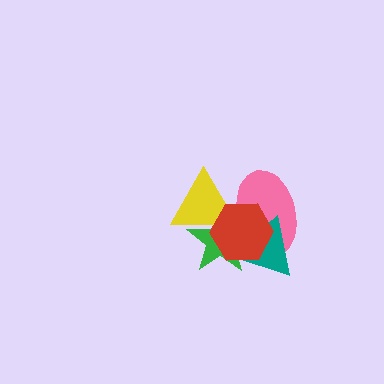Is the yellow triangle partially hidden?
Yes, it is partially covered by another shape.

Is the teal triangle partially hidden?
Yes, it is partially covered by another shape.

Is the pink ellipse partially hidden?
Yes, it is partially covered by another shape.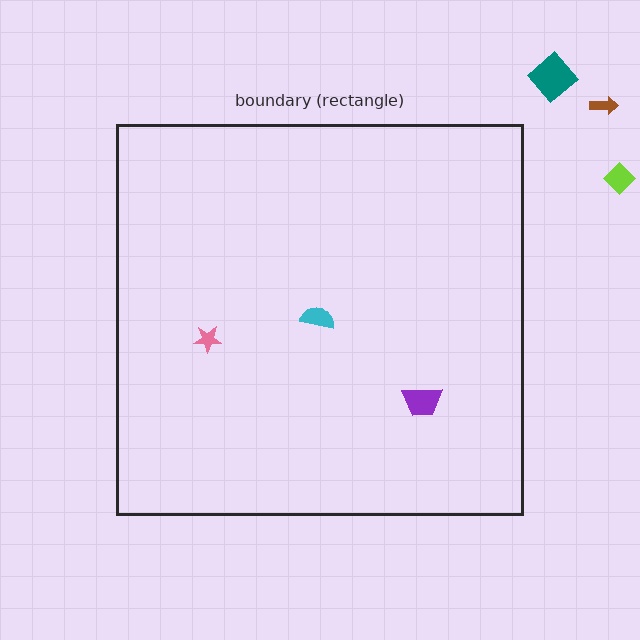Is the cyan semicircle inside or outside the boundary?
Inside.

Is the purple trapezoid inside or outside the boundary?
Inside.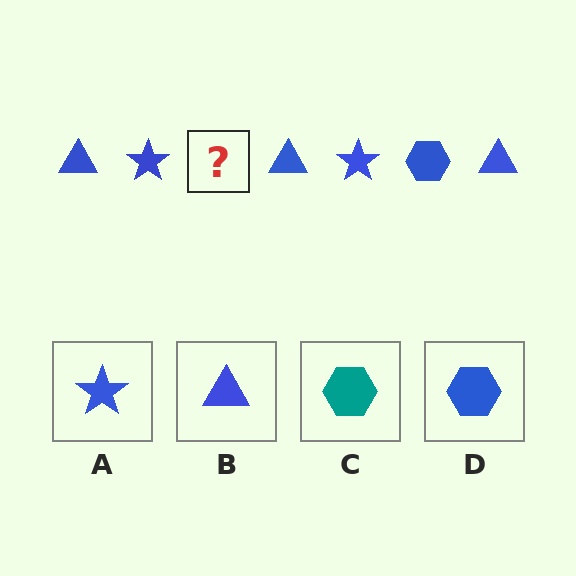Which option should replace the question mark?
Option D.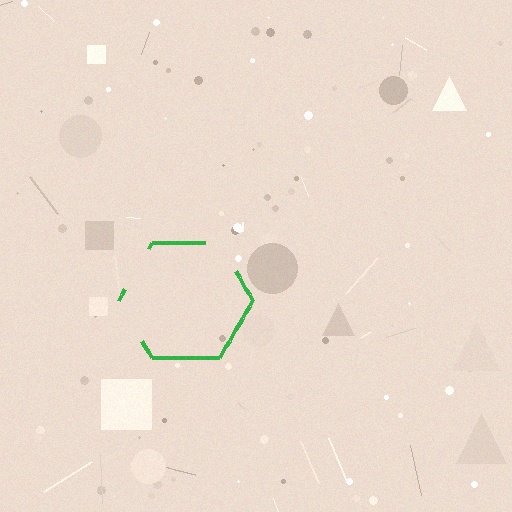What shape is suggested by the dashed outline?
The dashed outline suggests a hexagon.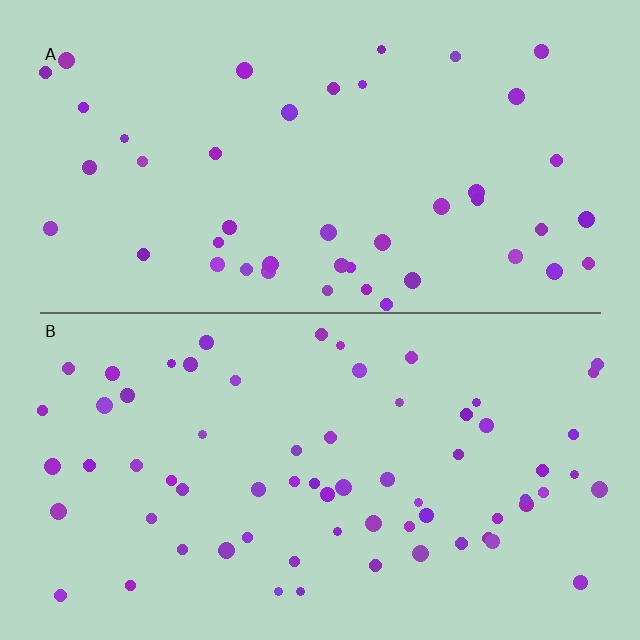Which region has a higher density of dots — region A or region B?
B (the bottom).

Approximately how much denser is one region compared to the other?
Approximately 1.5× — region B over region A.